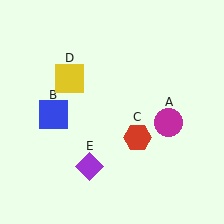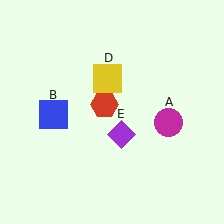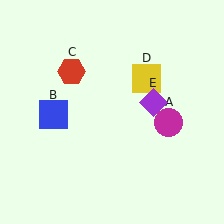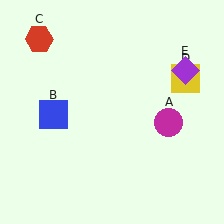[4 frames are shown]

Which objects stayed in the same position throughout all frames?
Magenta circle (object A) and blue square (object B) remained stationary.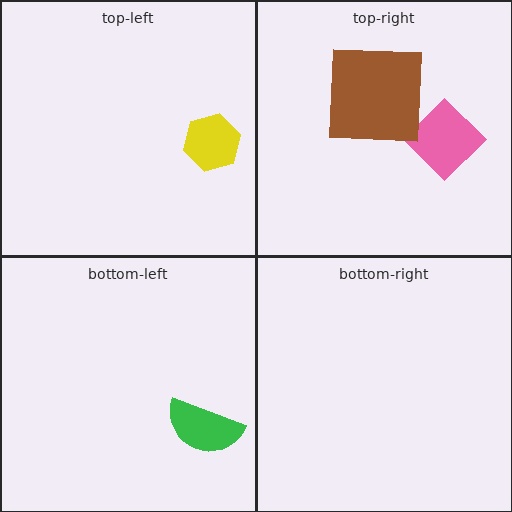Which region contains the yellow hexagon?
The top-left region.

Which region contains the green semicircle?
The bottom-left region.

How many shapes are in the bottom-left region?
1.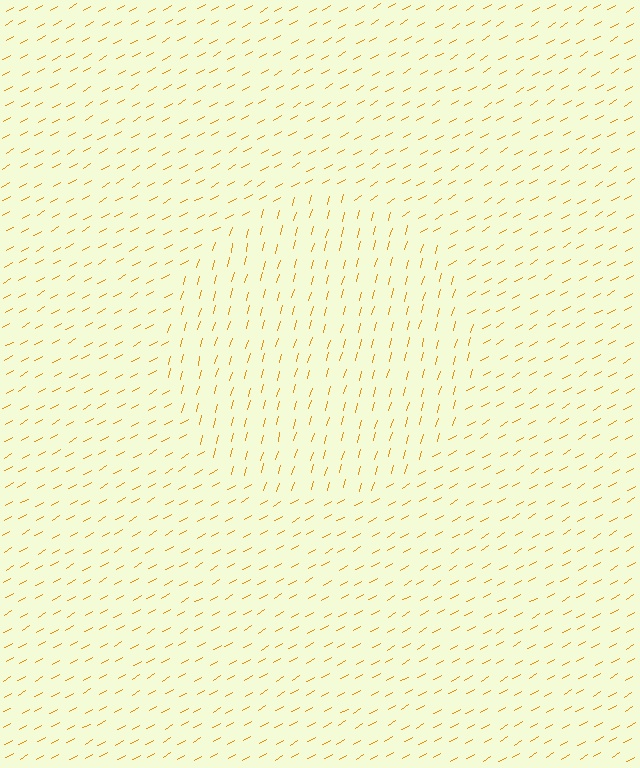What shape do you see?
I see a circle.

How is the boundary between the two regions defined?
The boundary is defined purely by a change in line orientation (approximately 45 degrees difference). All lines are the same color and thickness.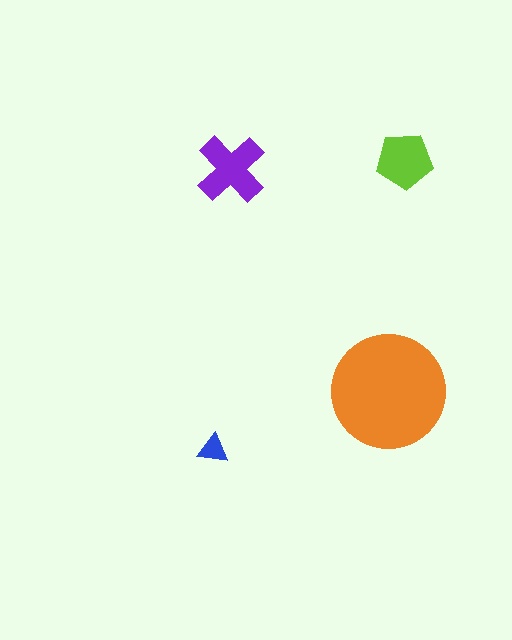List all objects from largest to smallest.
The orange circle, the purple cross, the lime pentagon, the blue triangle.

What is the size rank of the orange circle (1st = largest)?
1st.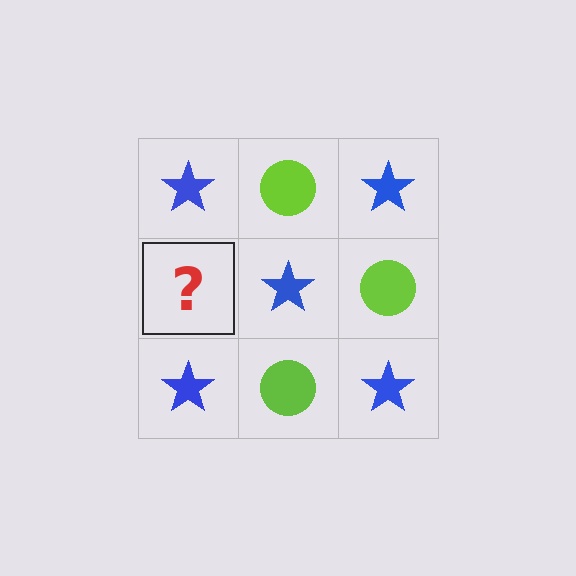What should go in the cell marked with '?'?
The missing cell should contain a lime circle.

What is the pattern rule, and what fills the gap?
The rule is that it alternates blue star and lime circle in a checkerboard pattern. The gap should be filled with a lime circle.